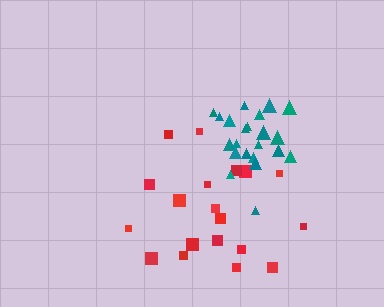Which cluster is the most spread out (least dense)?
Red.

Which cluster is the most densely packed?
Teal.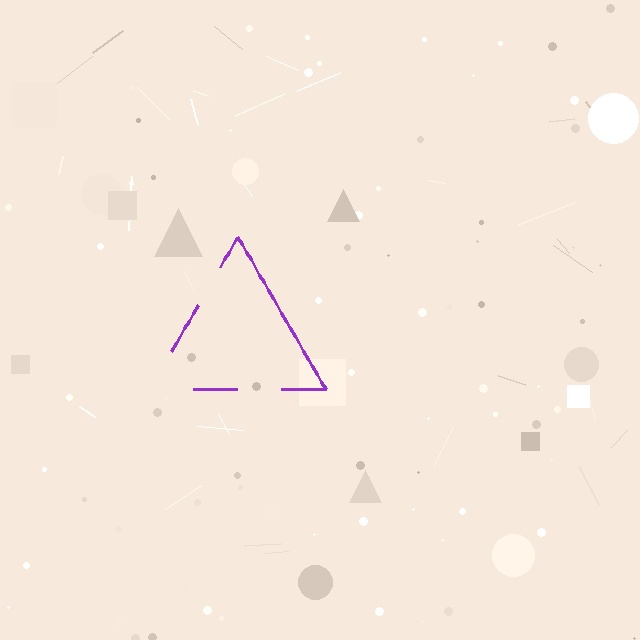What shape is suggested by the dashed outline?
The dashed outline suggests a triangle.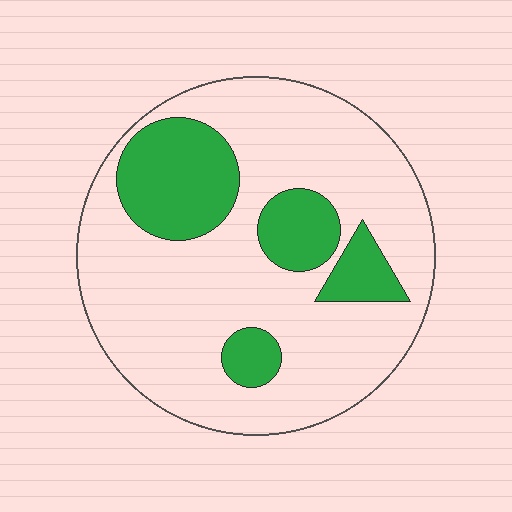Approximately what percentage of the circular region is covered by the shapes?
Approximately 25%.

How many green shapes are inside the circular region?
4.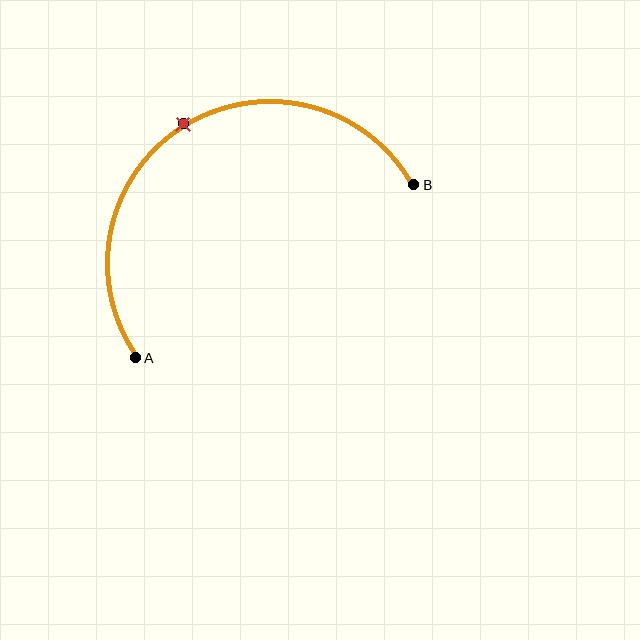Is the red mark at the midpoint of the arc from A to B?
Yes. The red mark lies on the arc at equal arc-length from both A and B — it is the arc midpoint.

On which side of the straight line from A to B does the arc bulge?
The arc bulges above the straight line connecting A and B.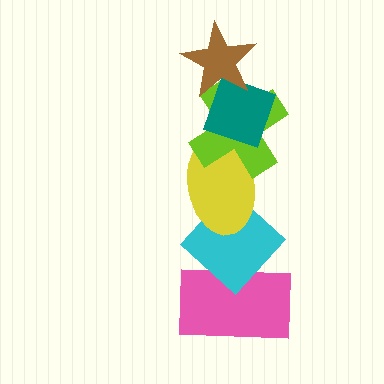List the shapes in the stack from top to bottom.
From top to bottom: the brown star, the teal diamond, the lime cross, the yellow ellipse, the cyan diamond, the pink rectangle.